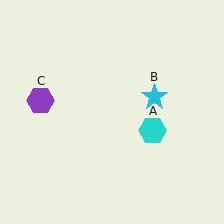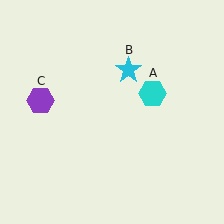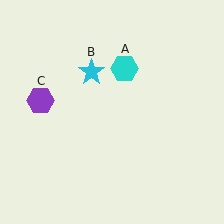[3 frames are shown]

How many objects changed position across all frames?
2 objects changed position: cyan hexagon (object A), cyan star (object B).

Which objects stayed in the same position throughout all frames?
Purple hexagon (object C) remained stationary.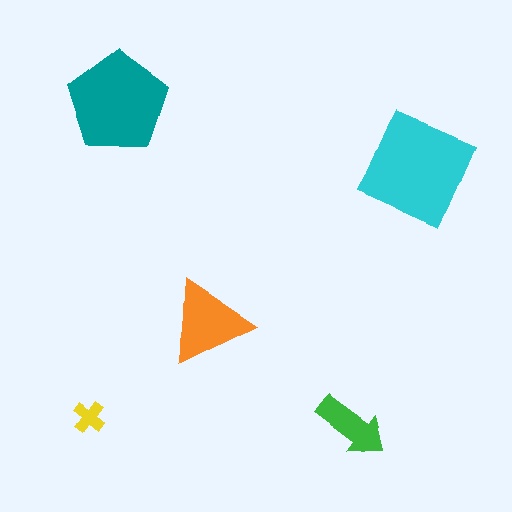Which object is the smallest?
The yellow cross.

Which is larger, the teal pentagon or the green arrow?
The teal pentagon.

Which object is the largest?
The cyan square.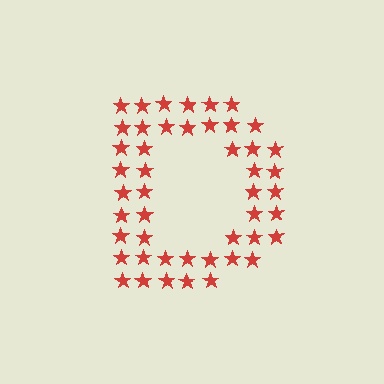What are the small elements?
The small elements are stars.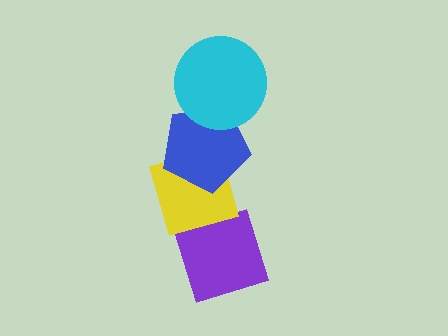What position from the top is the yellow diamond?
The yellow diamond is 3rd from the top.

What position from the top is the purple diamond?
The purple diamond is 4th from the top.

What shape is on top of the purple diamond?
The yellow diamond is on top of the purple diamond.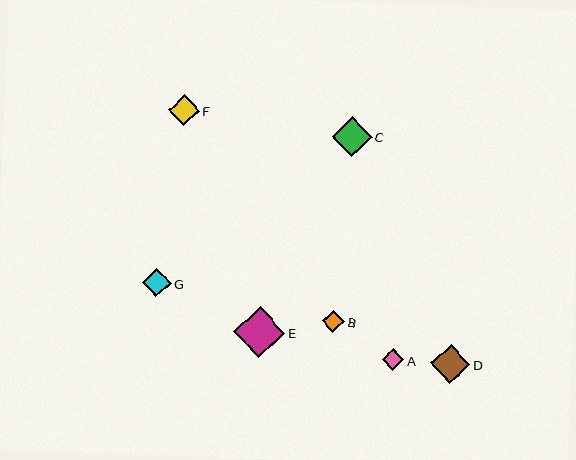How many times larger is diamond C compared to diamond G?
Diamond C is approximately 1.4 times the size of diamond G.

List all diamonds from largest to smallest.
From largest to smallest: E, C, D, F, G, B, A.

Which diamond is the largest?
Diamond E is the largest with a size of approximately 51 pixels.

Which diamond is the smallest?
Diamond A is the smallest with a size of approximately 21 pixels.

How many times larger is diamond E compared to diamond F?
Diamond E is approximately 1.6 times the size of diamond F.